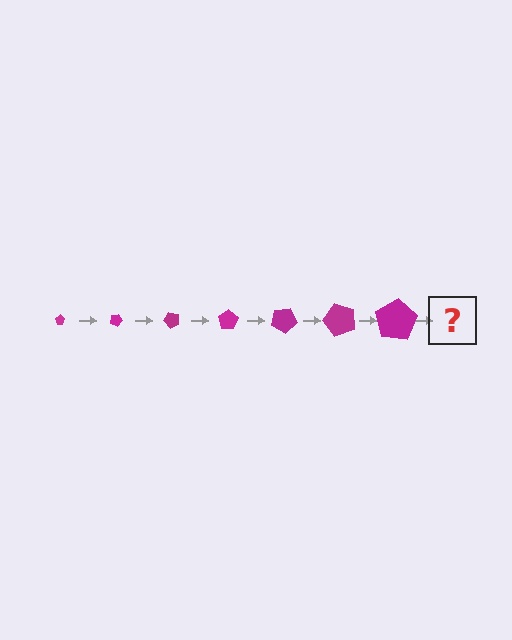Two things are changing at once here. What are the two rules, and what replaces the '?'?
The two rules are that the pentagon grows larger each step and it rotates 25 degrees each step. The '?' should be a pentagon, larger than the previous one and rotated 175 degrees from the start.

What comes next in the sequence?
The next element should be a pentagon, larger than the previous one and rotated 175 degrees from the start.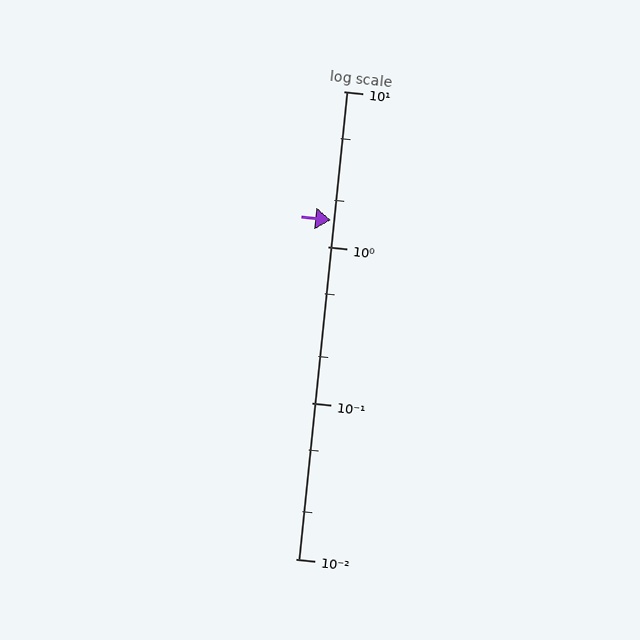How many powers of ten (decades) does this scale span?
The scale spans 3 decades, from 0.01 to 10.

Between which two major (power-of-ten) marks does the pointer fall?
The pointer is between 1 and 10.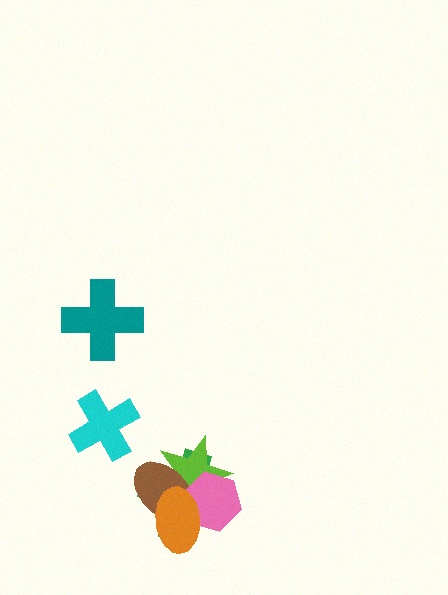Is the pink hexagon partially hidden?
Yes, it is partially covered by another shape.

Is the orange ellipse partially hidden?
No, no other shape covers it.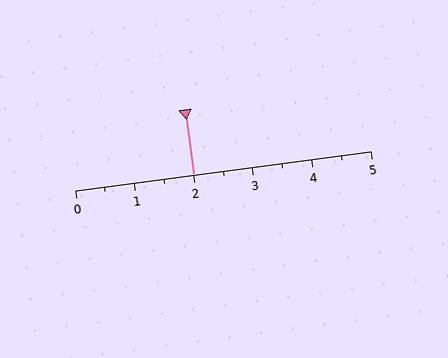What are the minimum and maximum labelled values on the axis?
The axis runs from 0 to 5.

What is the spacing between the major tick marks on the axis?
The major ticks are spaced 1 apart.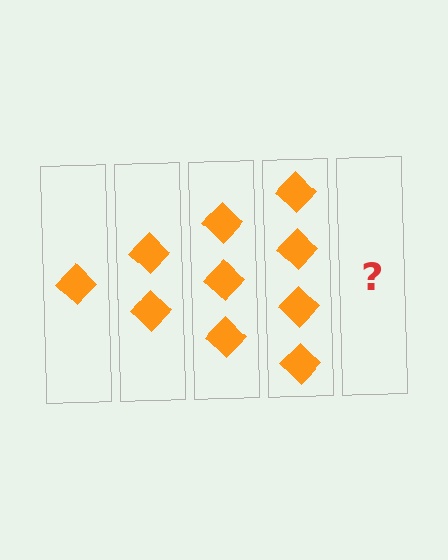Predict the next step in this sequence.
The next step is 5 diamonds.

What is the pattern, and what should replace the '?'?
The pattern is that each step adds one more diamond. The '?' should be 5 diamonds.